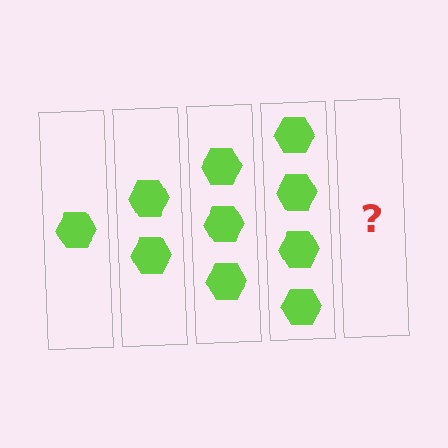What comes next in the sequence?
The next element should be 5 hexagons.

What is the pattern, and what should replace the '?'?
The pattern is that each step adds one more hexagon. The '?' should be 5 hexagons.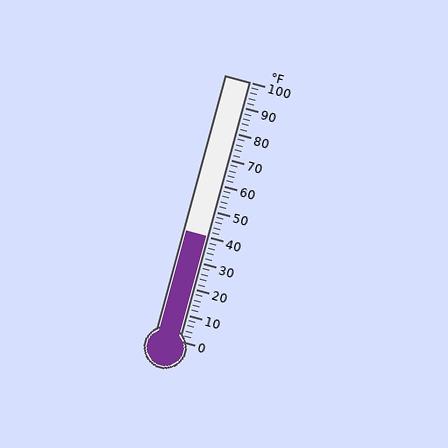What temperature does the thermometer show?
The thermometer shows approximately 40°F.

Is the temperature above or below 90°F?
The temperature is below 90°F.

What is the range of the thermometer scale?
The thermometer scale ranges from 0°F to 100°F.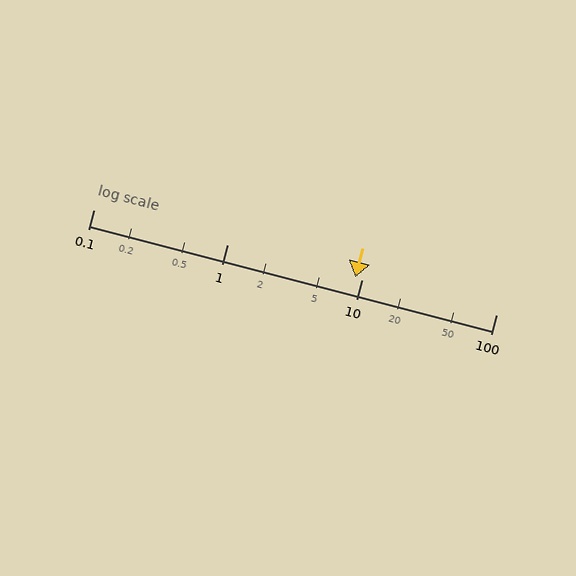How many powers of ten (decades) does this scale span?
The scale spans 3 decades, from 0.1 to 100.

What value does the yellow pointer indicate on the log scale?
The pointer indicates approximately 8.9.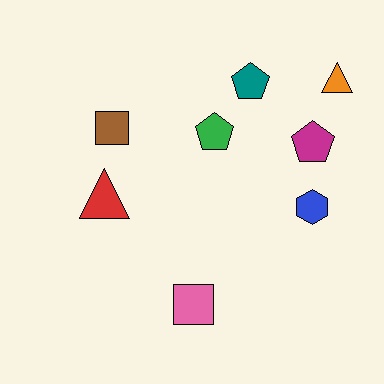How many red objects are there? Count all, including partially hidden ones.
There is 1 red object.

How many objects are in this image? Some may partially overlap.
There are 8 objects.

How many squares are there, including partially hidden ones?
There are 2 squares.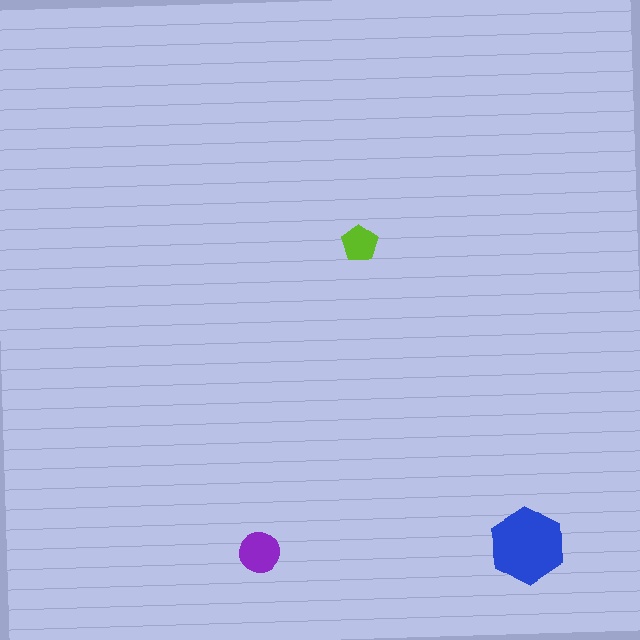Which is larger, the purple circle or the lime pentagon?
The purple circle.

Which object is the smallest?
The lime pentagon.